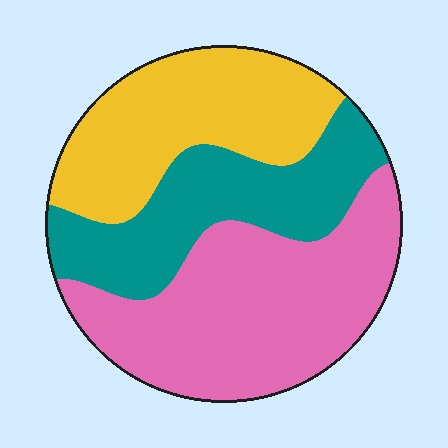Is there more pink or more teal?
Pink.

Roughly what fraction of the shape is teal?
Teal takes up about one quarter (1/4) of the shape.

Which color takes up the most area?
Pink, at roughly 40%.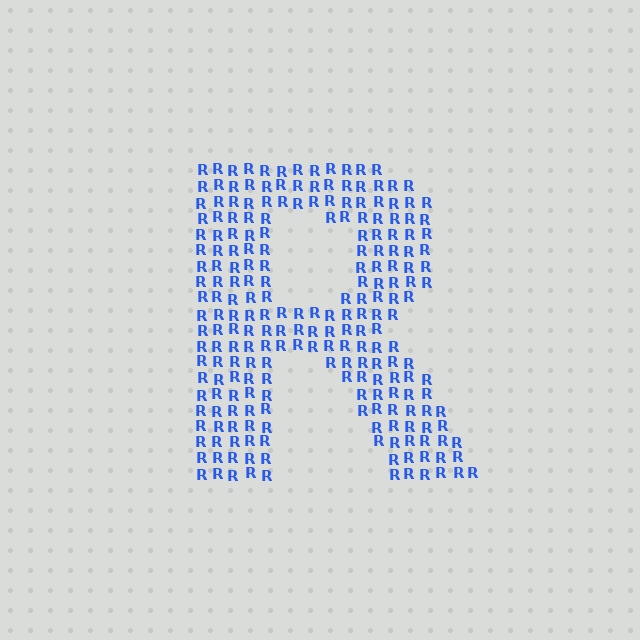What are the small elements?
The small elements are letter R's.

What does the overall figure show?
The overall figure shows the letter R.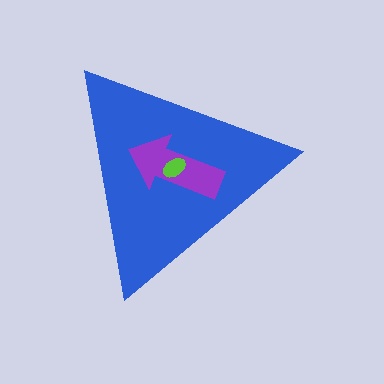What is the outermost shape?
The blue triangle.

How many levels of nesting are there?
3.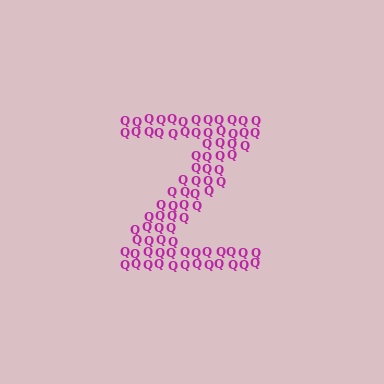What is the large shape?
The large shape is the letter Z.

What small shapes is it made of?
It is made of small letter Q's.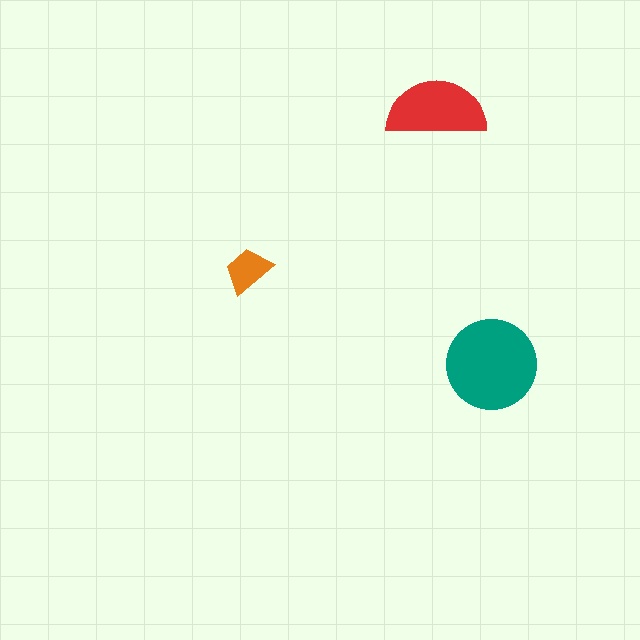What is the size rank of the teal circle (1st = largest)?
1st.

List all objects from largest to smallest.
The teal circle, the red semicircle, the orange trapezoid.